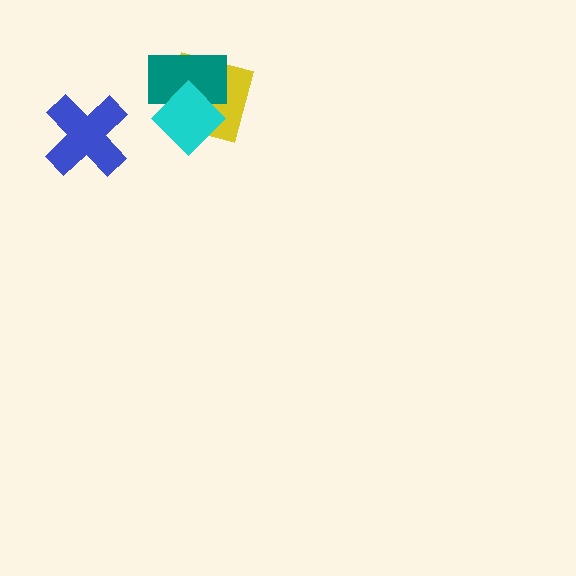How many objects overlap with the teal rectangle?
2 objects overlap with the teal rectangle.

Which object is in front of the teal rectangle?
The cyan diamond is in front of the teal rectangle.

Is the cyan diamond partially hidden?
No, no other shape covers it.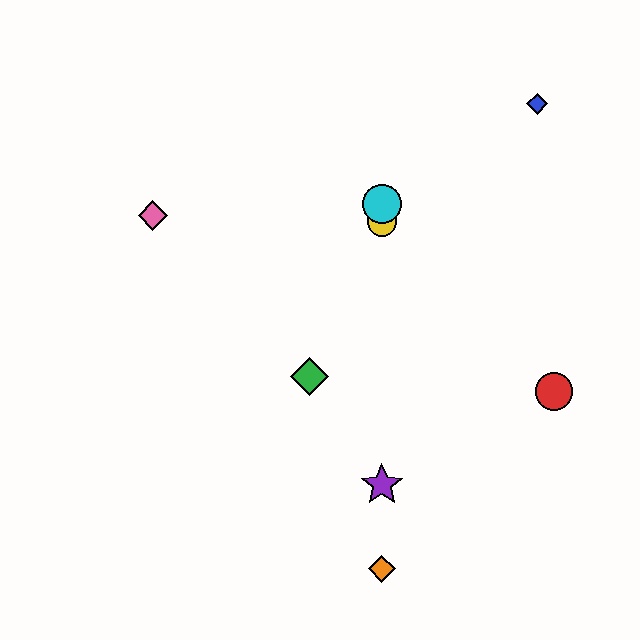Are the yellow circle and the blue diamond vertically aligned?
No, the yellow circle is at x≈382 and the blue diamond is at x≈537.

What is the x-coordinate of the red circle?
The red circle is at x≈554.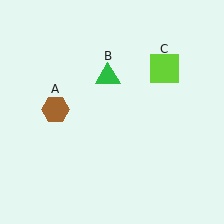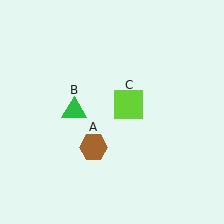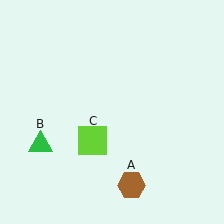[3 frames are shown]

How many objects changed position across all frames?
3 objects changed position: brown hexagon (object A), green triangle (object B), lime square (object C).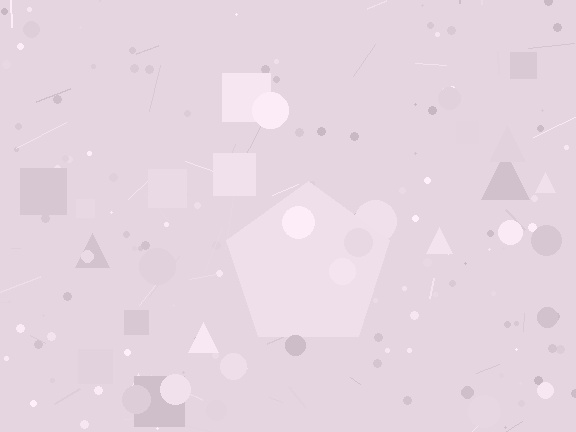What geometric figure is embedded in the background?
A pentagon is embedded in the background.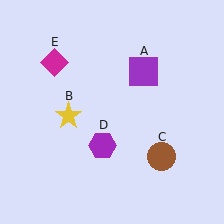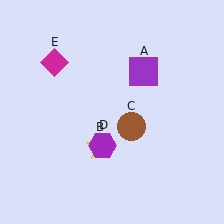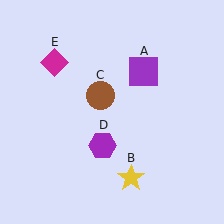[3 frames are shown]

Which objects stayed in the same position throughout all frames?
Purple square (object A) and purple hexagon (object D) and magenta diamond (object E) remained stationary.